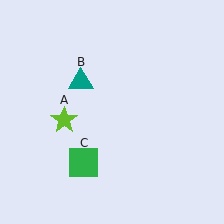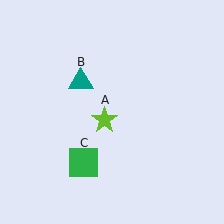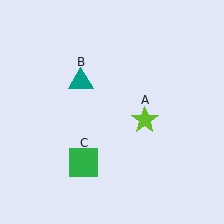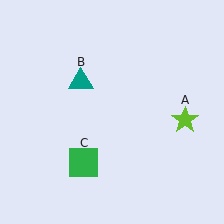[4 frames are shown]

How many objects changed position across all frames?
1 object changed position: lime star (object A).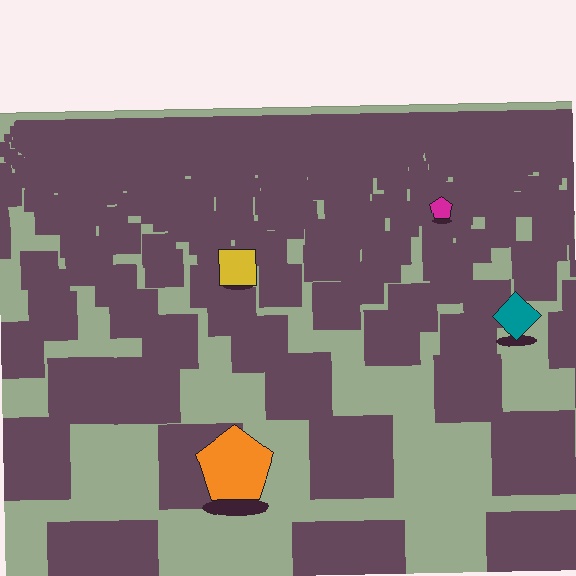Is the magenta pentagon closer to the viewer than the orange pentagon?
No. The orange pentagon is closer — you can tell from the texture gradient: the ground texture is coarser near it.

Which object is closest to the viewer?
The orange pentagon is closest. The texture marks near it are larger and more spread out.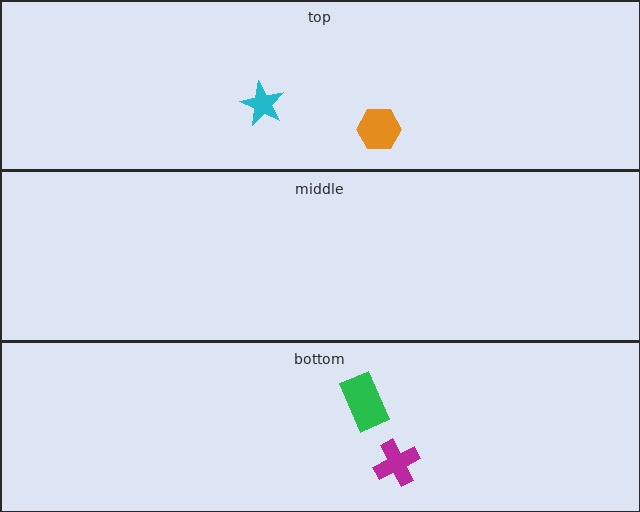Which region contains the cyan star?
The top region.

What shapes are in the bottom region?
The magenta cross, the green rectangle.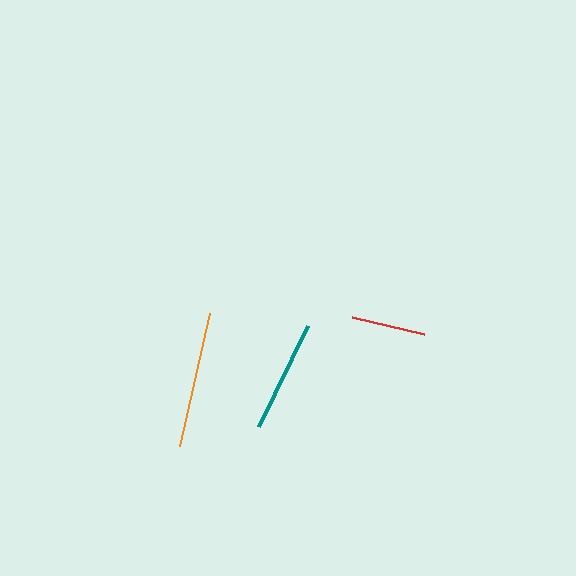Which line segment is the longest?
The orange line is the longest at approximately 136 pixels.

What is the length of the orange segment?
The orange segment is approximately 136 pixels long.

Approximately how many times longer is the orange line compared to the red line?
The orange line is approximately 1.8 times the length of the red line.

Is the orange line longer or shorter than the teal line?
The orange line is longer than the teal line.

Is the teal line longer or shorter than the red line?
The teal line is longer than the red line.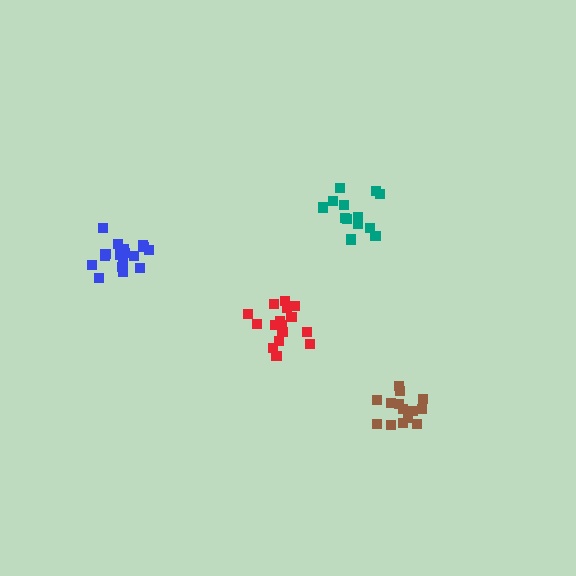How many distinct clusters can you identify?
There are 4 distinct clusters.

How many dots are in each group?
Group 1: 16 dots, Group 2: 14 dots, Group 3: 13 dots, Group 4: 18 dots (61 total).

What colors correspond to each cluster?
The clusters are colored: red, brown, teal, blue.